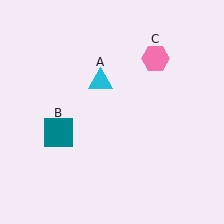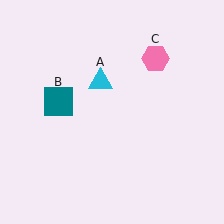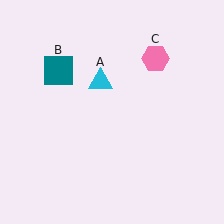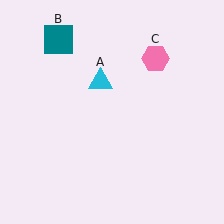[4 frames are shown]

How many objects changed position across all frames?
1 object changed position: teal square (object B).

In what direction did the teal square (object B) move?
The teal square (object B) moved up.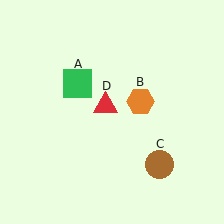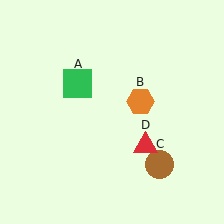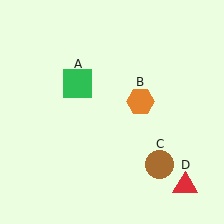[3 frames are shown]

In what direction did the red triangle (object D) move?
The red triangle (object D) moved down and to the right.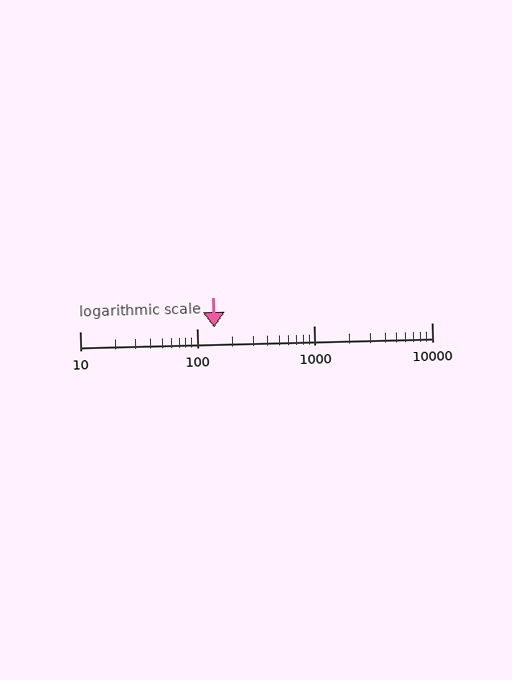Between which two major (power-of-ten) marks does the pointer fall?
The pointer is between 100 and 1000.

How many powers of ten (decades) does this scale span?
The scale spans 3 decades, from 10 to 10000.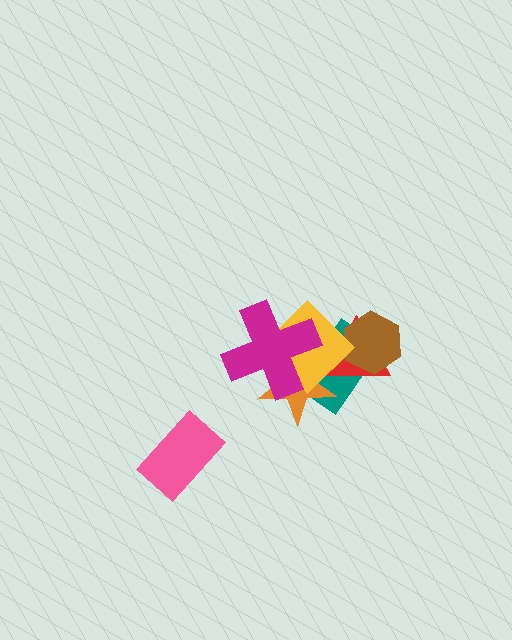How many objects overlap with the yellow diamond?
5 objects overlap with the yellow diamond.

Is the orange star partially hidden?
Yes, it is partially covered by another shape.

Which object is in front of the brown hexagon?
The yellow diamond is in front of the brown hexagon.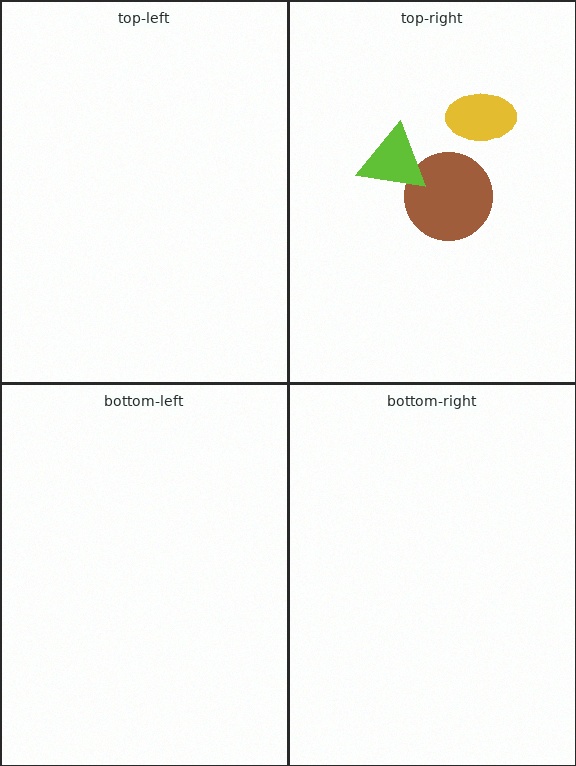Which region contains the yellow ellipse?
The top-right region.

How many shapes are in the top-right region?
3.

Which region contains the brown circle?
The top-right region.